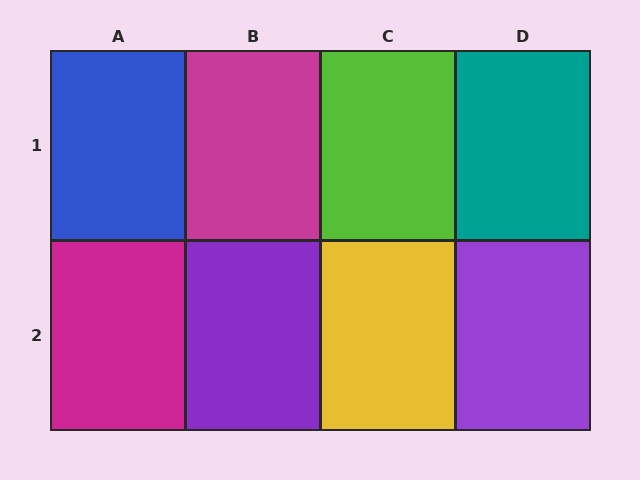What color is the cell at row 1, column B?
Magenta.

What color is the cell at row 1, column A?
Blue.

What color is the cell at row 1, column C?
Lime.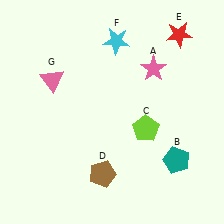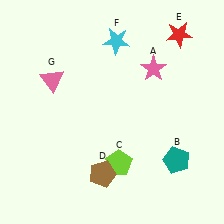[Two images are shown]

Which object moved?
The lime pentagon (C) moved down.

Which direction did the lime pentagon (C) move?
The lime pentagon (C) moved down.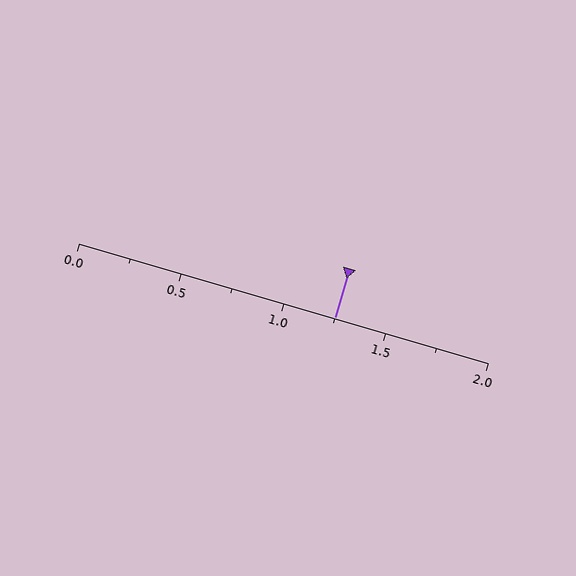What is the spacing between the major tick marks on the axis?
The major ticks are spaced 0.5 apart.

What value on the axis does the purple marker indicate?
The marker indicates approximately 1.25.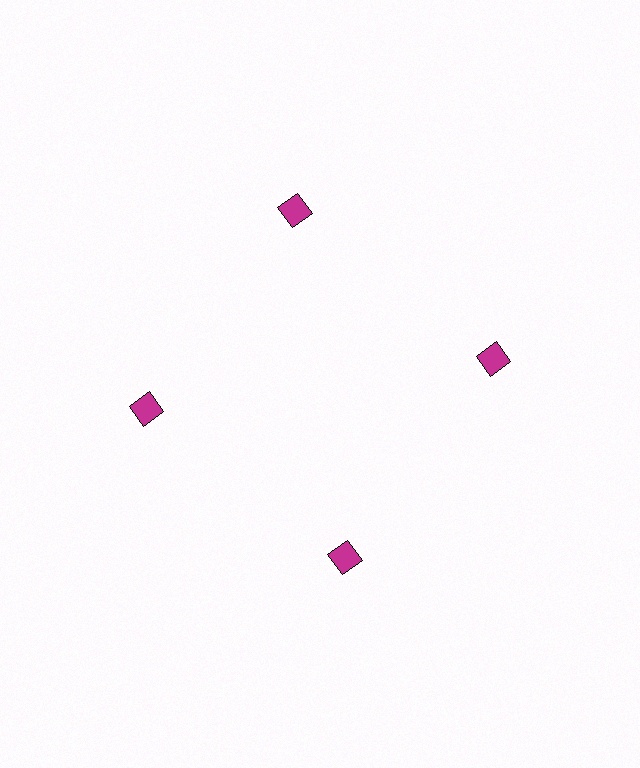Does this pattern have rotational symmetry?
Yes, this pattern has 4-fold rotational symmetry. It looks the same after rotating 90 degrees around the center.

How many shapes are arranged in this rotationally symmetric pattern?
There are 4 shapes, arranged in 4 groups of 1.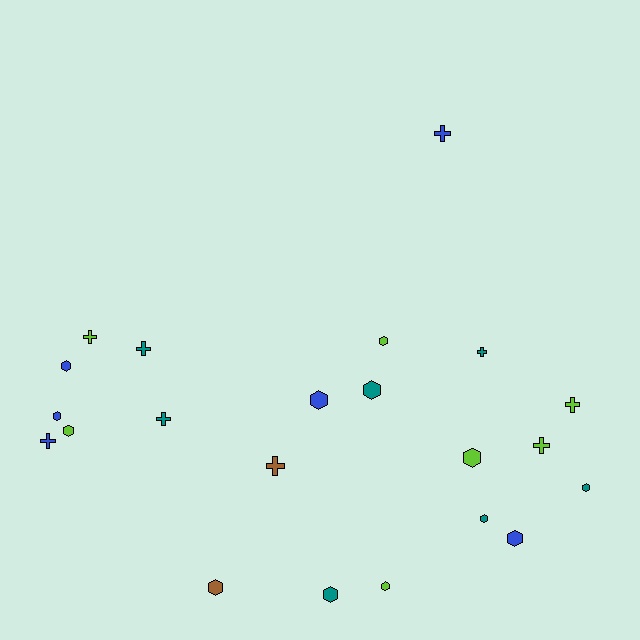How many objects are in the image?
There are 22 objects.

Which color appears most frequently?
Lime, with 7 objects.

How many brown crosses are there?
There is 1 brown cross.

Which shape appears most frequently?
Hexagon, with 13 objects.